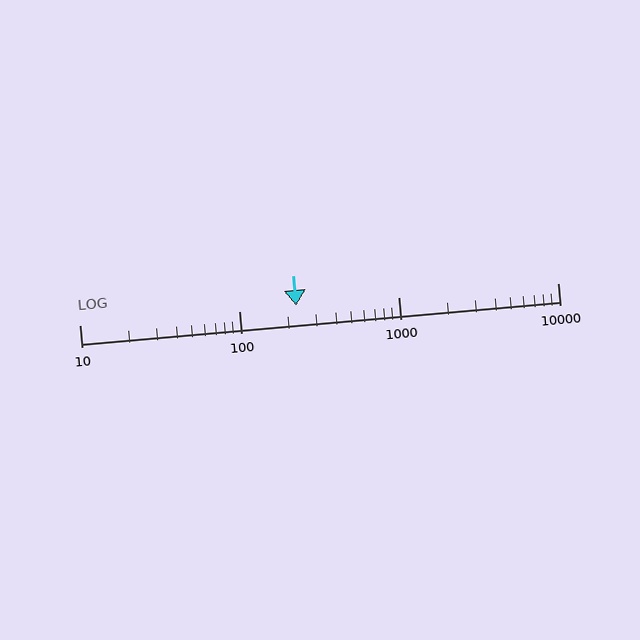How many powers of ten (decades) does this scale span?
The scale spans 3 decades, from 10 to 10000.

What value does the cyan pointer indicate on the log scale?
The pointer indicates approximately 230.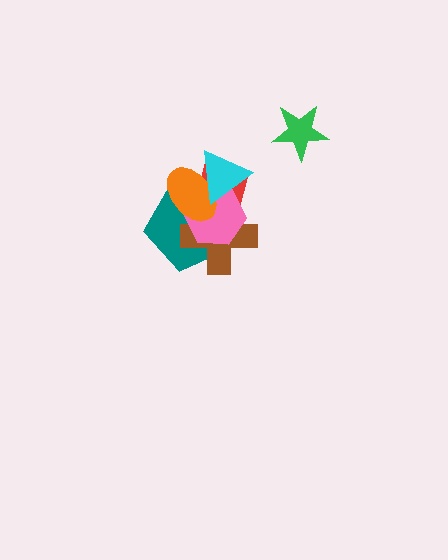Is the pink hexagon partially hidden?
Yes, it is partially covered by another shape.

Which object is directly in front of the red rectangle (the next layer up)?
The brown cross is directly in front of the red rectangle.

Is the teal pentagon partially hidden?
Yes, it is partially covered by another shape.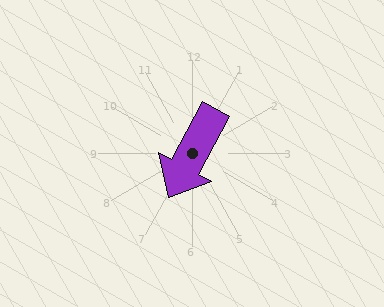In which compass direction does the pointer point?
Southwest.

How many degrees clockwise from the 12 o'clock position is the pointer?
Approximately 208 degrees.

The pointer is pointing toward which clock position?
Roughly 7 o'clock.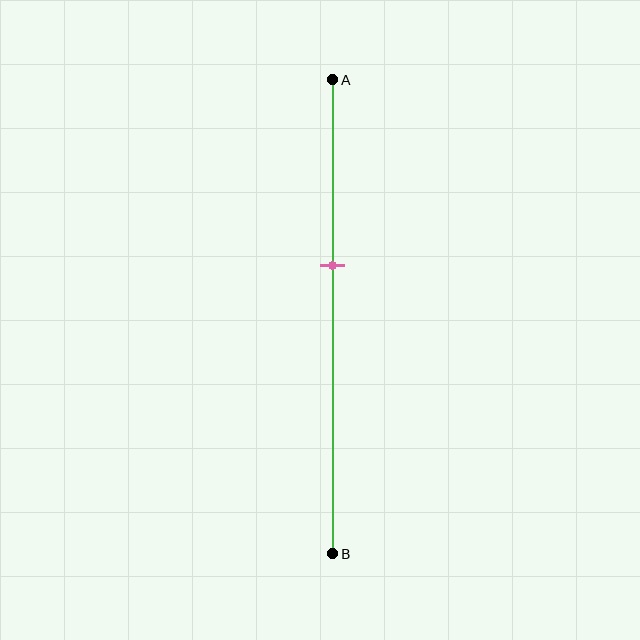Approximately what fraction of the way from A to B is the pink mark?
The pink mark is approximately 40% of the way from A to B.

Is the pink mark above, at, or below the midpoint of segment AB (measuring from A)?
The pink mark is above the midpoint of segment AB.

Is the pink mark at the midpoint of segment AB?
No, the mark is at about 40% from A, not at the 50% midpoint.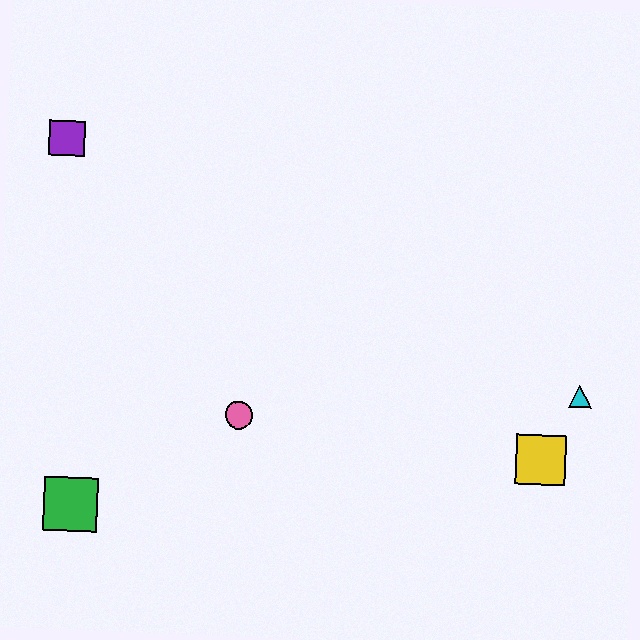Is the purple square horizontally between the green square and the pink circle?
No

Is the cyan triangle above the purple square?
No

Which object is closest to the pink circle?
The green square is closest to the pink circle.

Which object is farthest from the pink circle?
The cyan triangle is farthest from the pink circle.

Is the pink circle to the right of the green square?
Yes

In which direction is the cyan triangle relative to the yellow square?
The cyan triangle is above the yellow square.